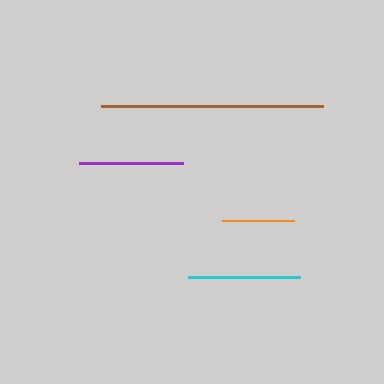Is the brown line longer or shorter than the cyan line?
The brown line is longer than the cyan line.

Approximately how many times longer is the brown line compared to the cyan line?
The brown line is approximately 2.0 times the length of the cyan line.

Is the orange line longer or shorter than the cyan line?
The cyan line is longer than the orange line.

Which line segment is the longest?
The brown line is the longest at approximately 222 pixels.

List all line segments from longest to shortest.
From longest to shortest: brown, cyan, purple, orange.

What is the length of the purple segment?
The purple segment is approximately 104 pixels long.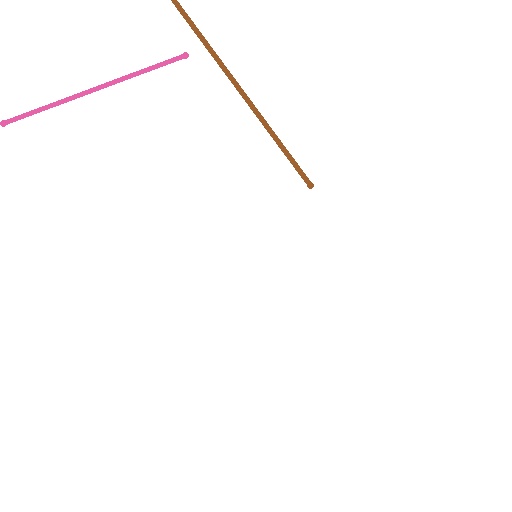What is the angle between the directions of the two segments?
Approximately 74 degrees.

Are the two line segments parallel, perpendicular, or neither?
Neither parallel nor perpendicular — they differ by about 74°.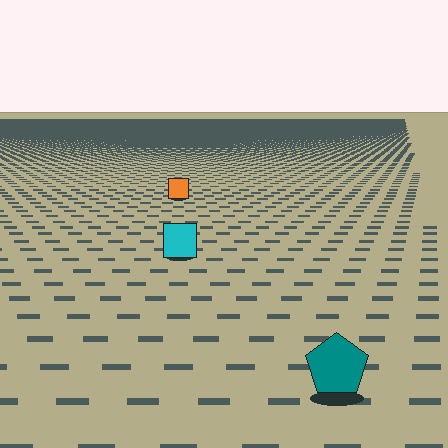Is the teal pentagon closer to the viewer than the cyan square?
Yes. The teal pentagon is closer — you can tell from the texture gradient: the ground texture is coarser near it.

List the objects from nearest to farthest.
From nearest to farthest: the teal pentagon, the cyan square, the orange square.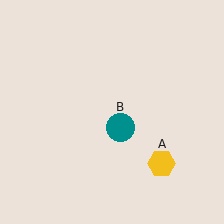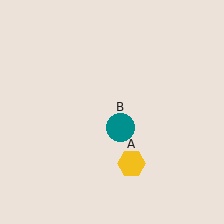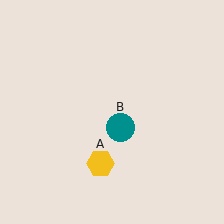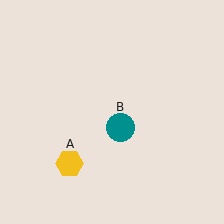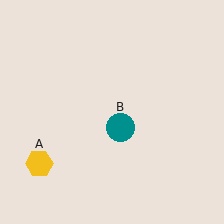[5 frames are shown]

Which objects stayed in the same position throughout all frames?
Teal circle (object B) remained stationary.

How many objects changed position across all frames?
1 object changed position: yellow hexagon (object A).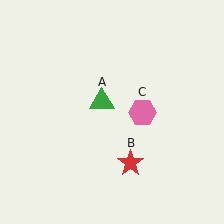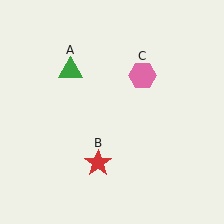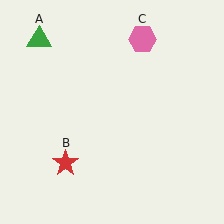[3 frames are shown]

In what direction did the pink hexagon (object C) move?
The pink hexagon (object C) moved up.